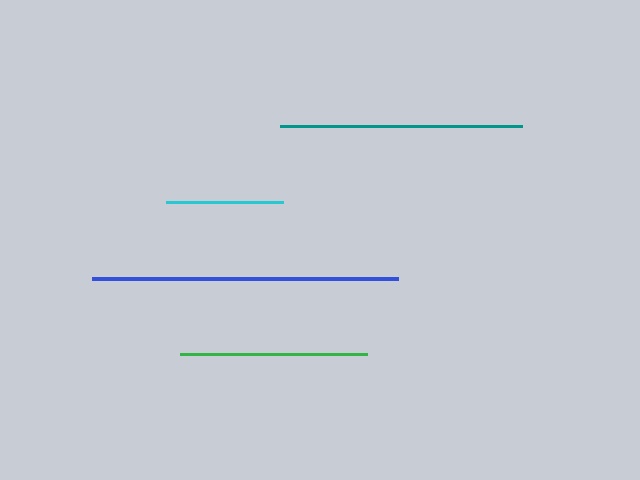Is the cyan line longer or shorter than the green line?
The green line is longer than the cyan line.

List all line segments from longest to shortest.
From longest to shortest: blue, teal, green, cyan.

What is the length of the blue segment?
The blue segment is approximately 306 pixels long.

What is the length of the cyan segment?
The cyan segment is approximately 117 pixels long.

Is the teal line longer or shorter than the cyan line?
The teal line is longer than the cyan line.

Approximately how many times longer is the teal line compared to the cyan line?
The teal line is approximately 2.1 times the length of the cyan line.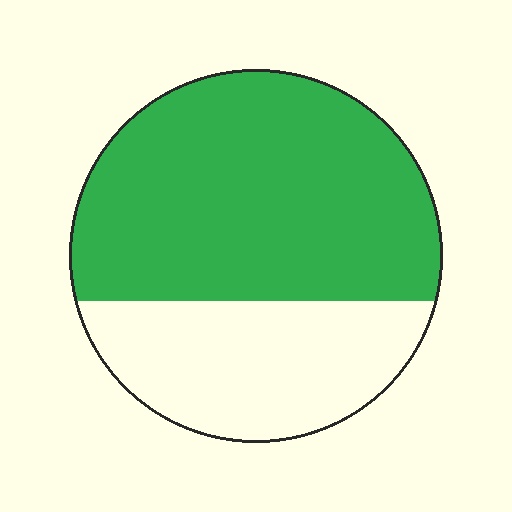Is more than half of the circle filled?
Yes.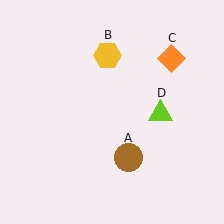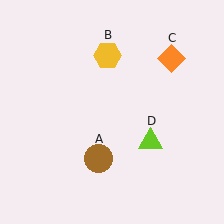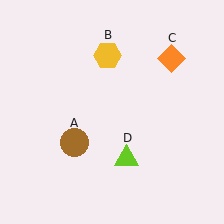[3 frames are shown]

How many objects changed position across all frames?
2 objects changed position: brown circle (object A), lime triangle (object D).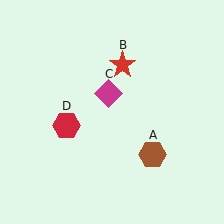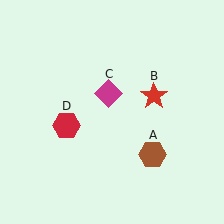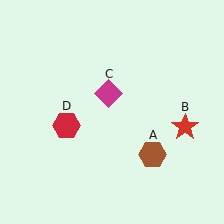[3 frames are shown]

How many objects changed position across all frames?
1 object changed position: red star (object B).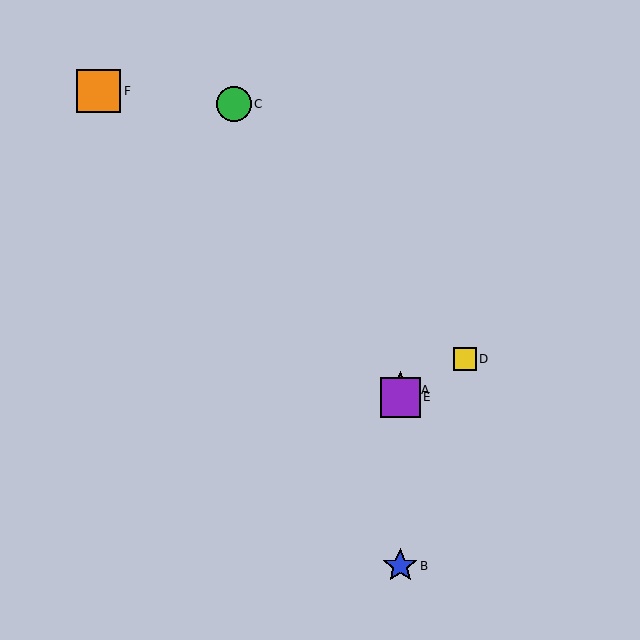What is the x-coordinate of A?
Object A is at x≈400.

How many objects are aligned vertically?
3 objects (A, B, E) are aligned vertically.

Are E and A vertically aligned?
Yes, both are at x≈400.